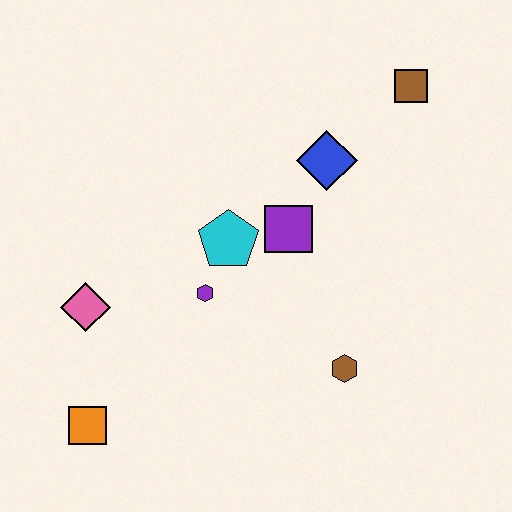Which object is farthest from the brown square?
The orange square is farthest from the brown square.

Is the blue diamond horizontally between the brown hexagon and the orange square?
Yes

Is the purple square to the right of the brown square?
No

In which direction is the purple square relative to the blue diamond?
The purple square is below the blue diamond.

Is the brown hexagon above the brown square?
No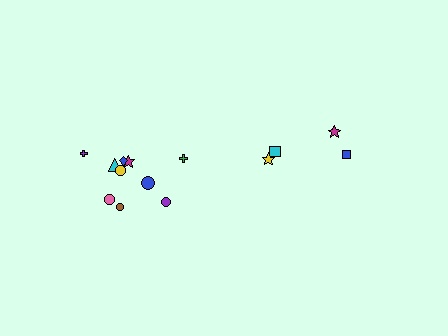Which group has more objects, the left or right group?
The left group.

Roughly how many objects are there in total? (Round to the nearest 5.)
Roughly 15 objects in total.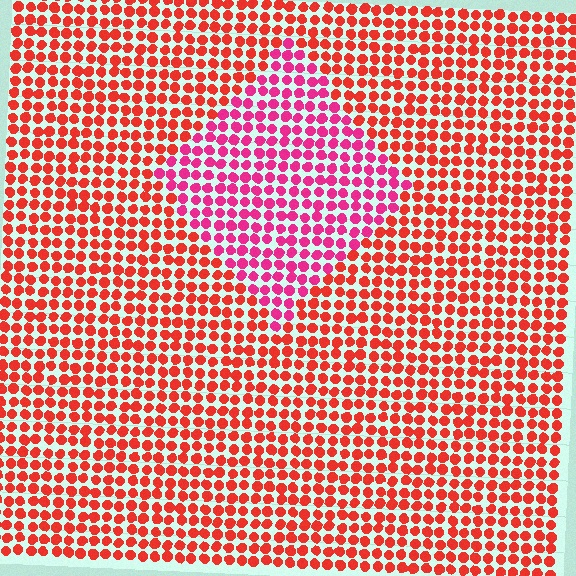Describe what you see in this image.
The image is filled with small red elements in a uniform arrangement. A diamond-shaped region is visible where the elements are tinted to a slightly different hue, forming a subtle color boundary.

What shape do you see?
I see a diamond.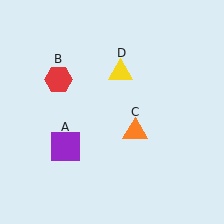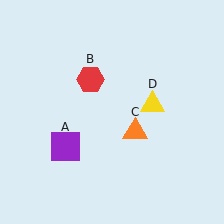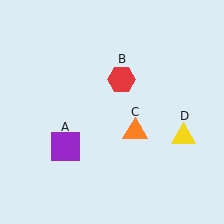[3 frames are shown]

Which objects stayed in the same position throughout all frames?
Purple square (object A) and orange triangle (object C) remained stationary.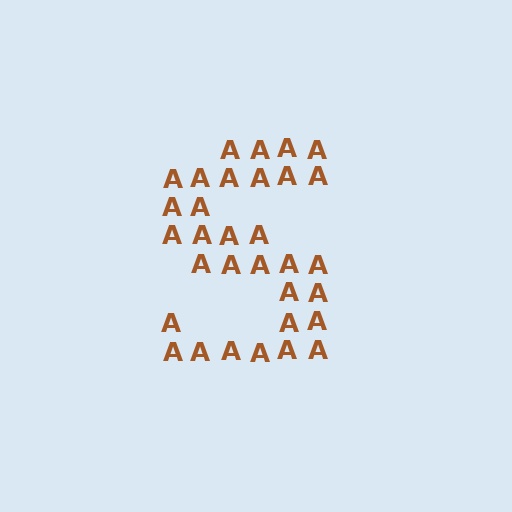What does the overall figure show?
The overall figure shows the letter S.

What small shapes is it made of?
It is made of small letter A's.